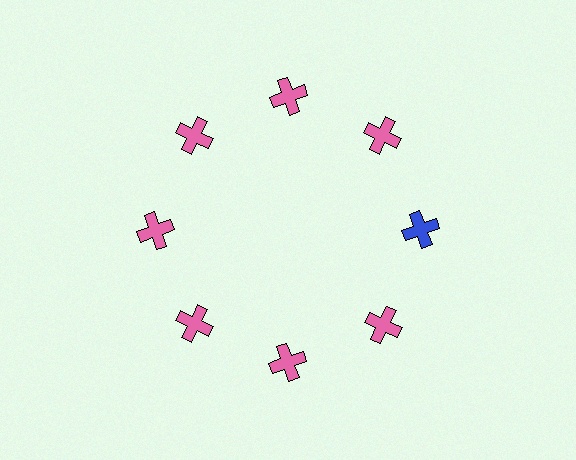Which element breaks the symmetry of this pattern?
The blue cross at roughly the 3 o'clock position breaks the symmetry. All other shapes are pink crosses.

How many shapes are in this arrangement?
There are 8 shapes arranged in a ring pattern.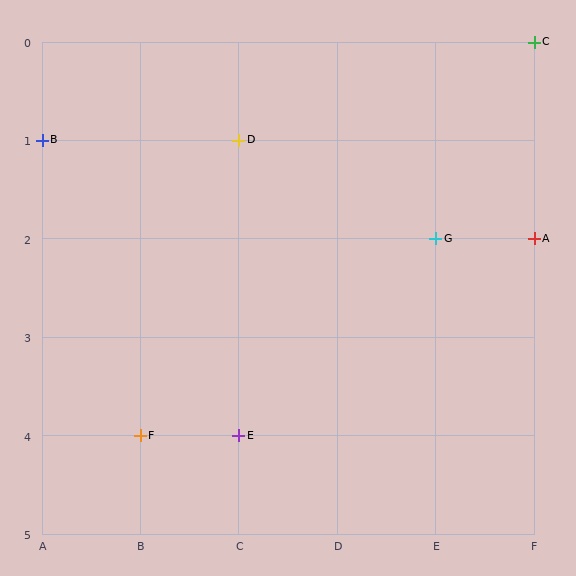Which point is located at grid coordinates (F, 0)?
Point C is at (F, 0).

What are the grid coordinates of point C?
Point C is at grid coordinates (F, 0).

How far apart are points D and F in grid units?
Points D and F are 1 column and 3 rows apart (about 3.2 grid units diagonally).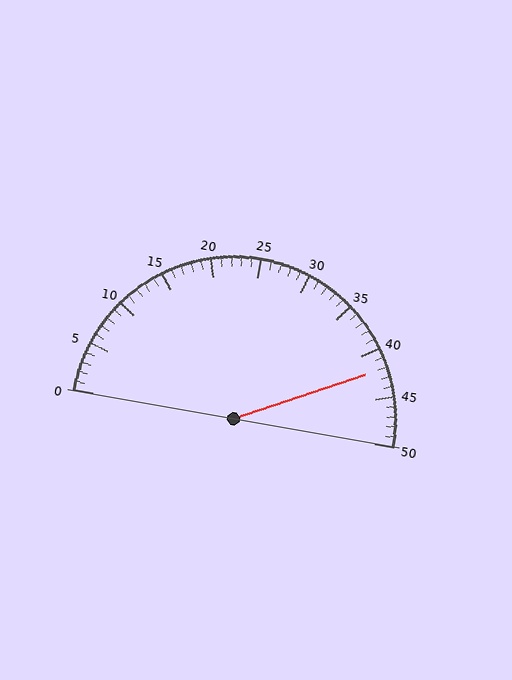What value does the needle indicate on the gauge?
The needle indicates approximately 42.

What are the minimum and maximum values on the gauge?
The gauge ranges from 0 to 50.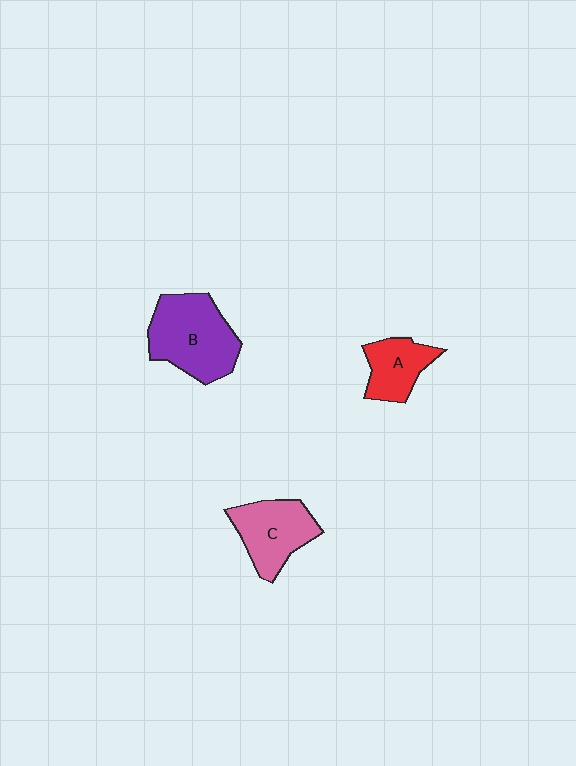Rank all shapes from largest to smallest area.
From largest to smallest: B (purple), C (pink), A (red).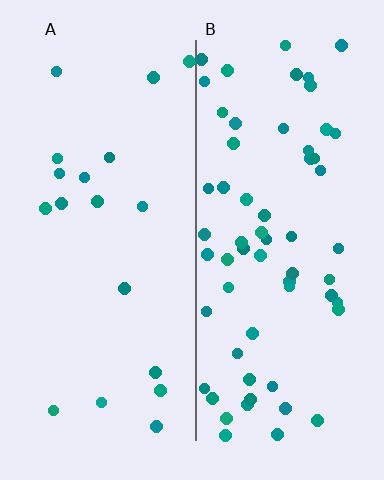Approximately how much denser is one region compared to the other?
Approximately 3.3× — region B over region A.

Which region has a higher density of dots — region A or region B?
B (the right).